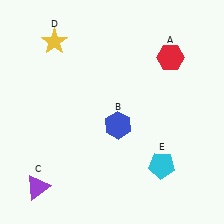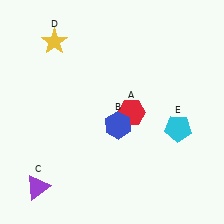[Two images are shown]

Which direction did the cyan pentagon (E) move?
The cyan pentagon (E) moved up.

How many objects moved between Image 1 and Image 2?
2 objects moved between the two images.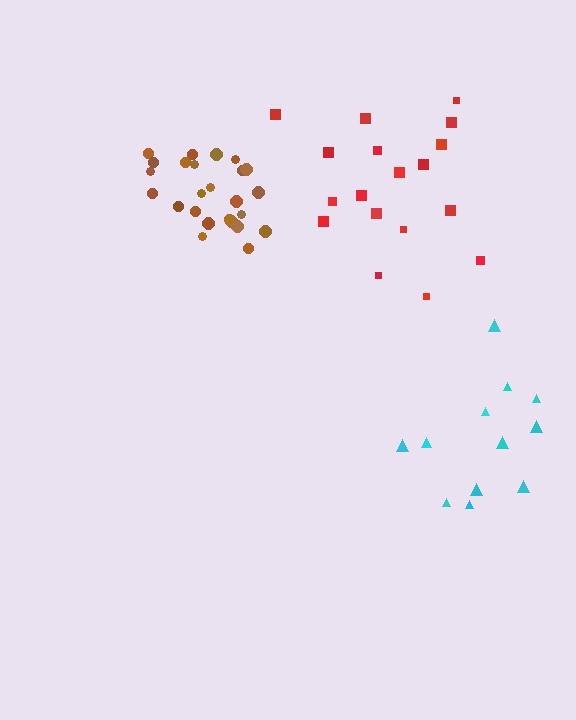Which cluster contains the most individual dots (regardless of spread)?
Brown (25).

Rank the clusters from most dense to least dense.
brown, red, cyan.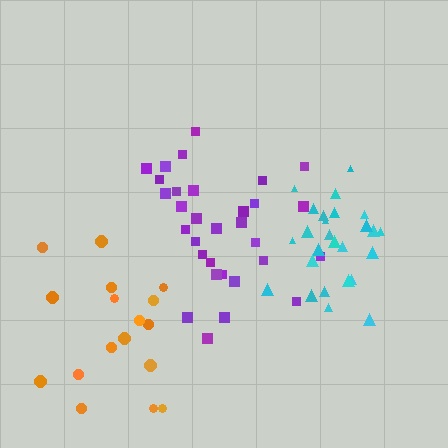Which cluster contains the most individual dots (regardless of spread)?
Purple (31).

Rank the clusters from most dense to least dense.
cyan, purple, orange.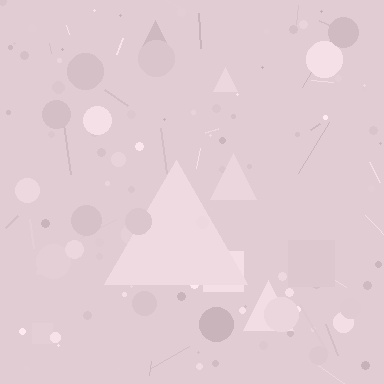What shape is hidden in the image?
A triangle is hidden in the image.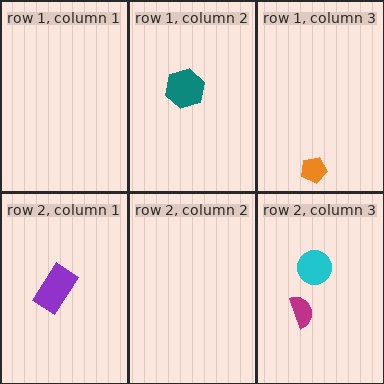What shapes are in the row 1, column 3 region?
The orange pentagon.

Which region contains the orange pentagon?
The row 1, column 3 region.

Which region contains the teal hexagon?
The row 1, column 2 region.